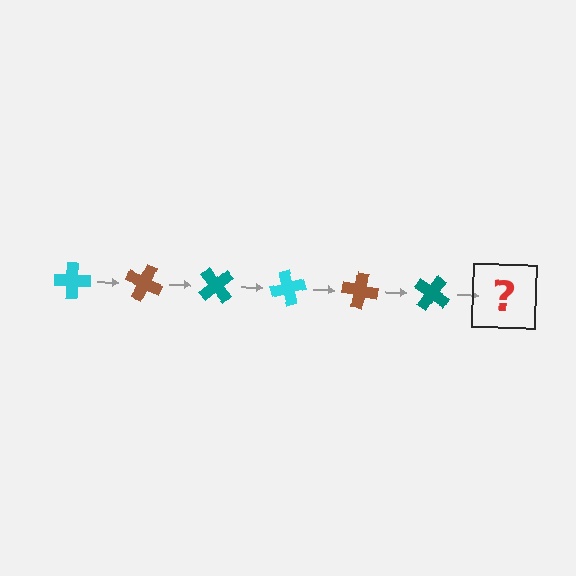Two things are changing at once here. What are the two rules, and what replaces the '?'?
The two rules are that it rotates 25 degrees each step and the color cycles through cyan, brown, and teal. The '?' should be a cyan cross, rotated 150 degrees from the start.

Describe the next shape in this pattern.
It should be a cyan cross, rotated 150 degrees from the start.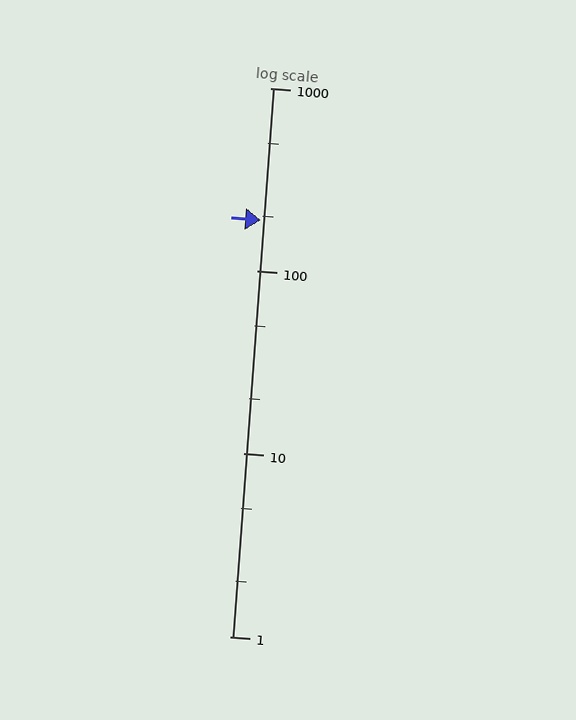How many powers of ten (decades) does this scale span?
The scale spans 3 decades, from 1 to 1000.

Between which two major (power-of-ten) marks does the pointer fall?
The pointer is between 100 and 1000.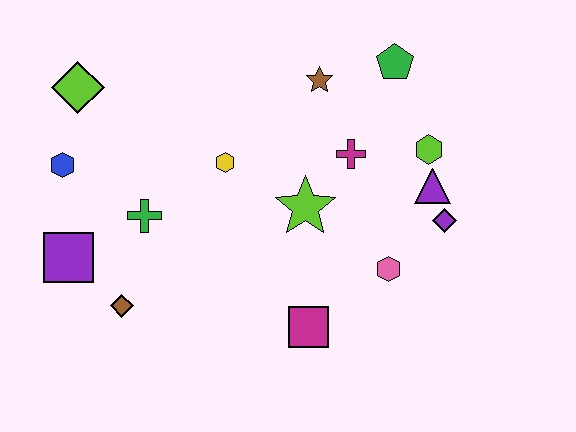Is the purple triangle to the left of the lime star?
No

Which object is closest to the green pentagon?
The brown star is closest to the green pentagon.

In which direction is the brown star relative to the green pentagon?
The brown star is to the left of the green pentagon.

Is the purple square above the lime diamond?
No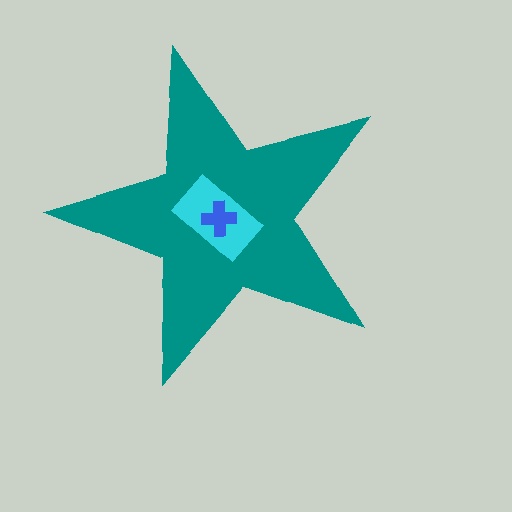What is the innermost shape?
The blue cross.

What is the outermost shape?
The teal star.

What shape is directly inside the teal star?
The cyan rectangle.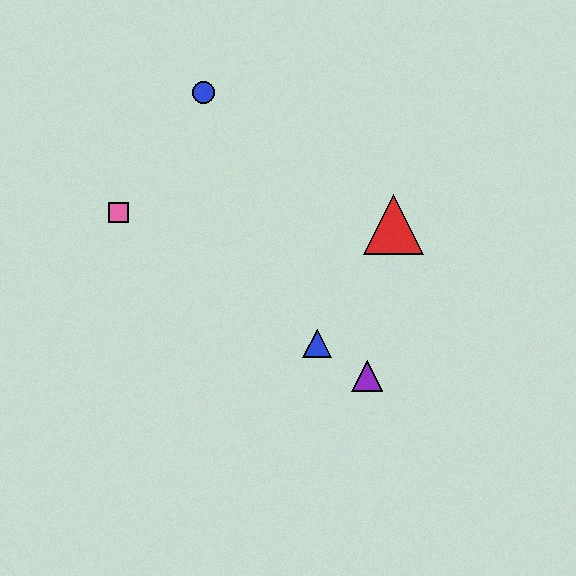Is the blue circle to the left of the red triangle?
Yes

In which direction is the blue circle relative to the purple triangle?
The blue circle is above the purple triangle.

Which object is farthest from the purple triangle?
The blue circle is farthest from the purple triangle.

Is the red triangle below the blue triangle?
No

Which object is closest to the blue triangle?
The purple triangle is closest to the blue triangle.